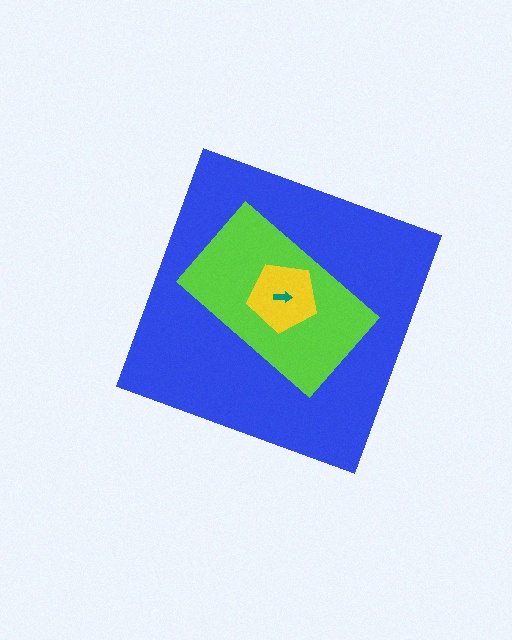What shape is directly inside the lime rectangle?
The yellow pentagon.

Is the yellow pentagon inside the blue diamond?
Yes.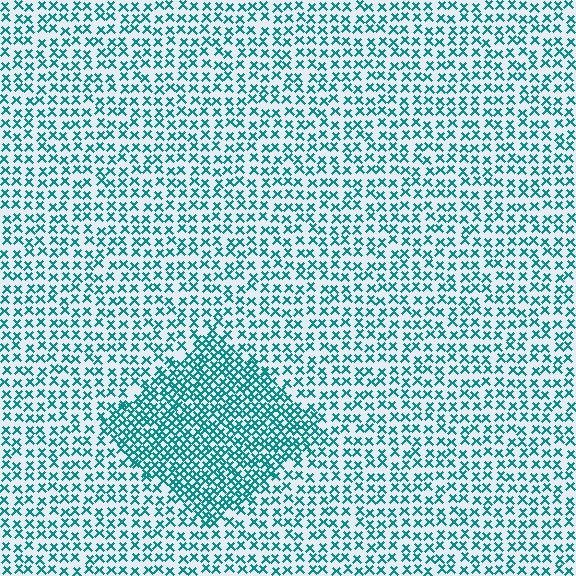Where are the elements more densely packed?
The elements are more densely packed inside the diamond boundary.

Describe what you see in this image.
The image contains small teal elements arranged at two different densities. A diamond-shaped region is visible where the elements are more densely packed than the surrounding area.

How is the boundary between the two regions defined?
The boundary is defined by a change in element density (approximately 2.0x ratio). All elements are the same color, size, and shape.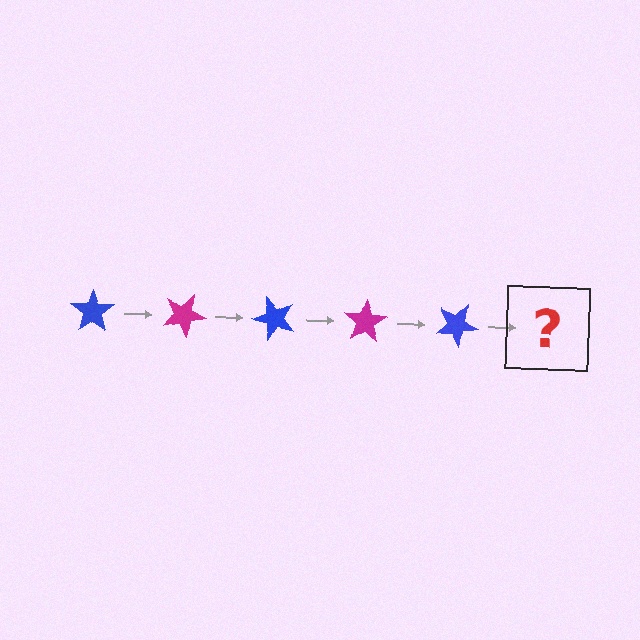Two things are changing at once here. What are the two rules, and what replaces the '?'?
The two rules are that it rotates 25 degrees each step and the color cycles through blue and magenta. The '?' should be a magenta star, rotated 125 degrees from the start.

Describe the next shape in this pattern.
It should be a magenta star, rotated 125 degrees from the start.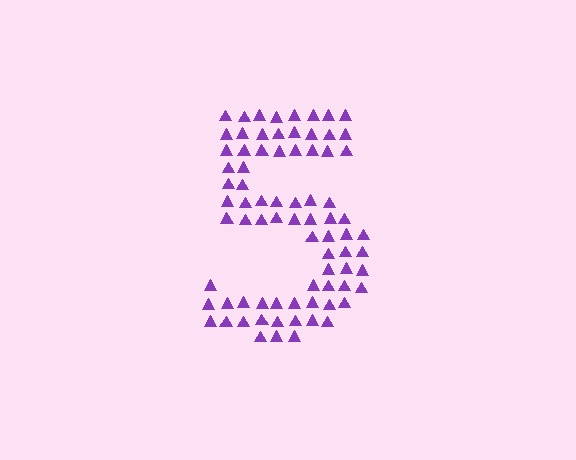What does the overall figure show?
The overall figure shows the digit 5.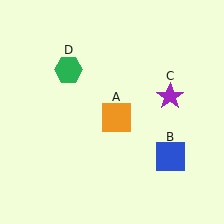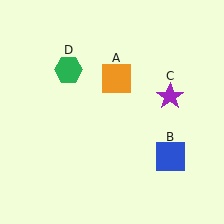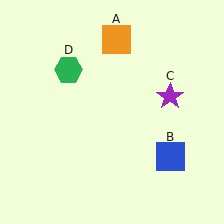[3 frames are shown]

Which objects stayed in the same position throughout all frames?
Blue square (object B) and purple star (object C) and green hexagon (object D) remained stationary.